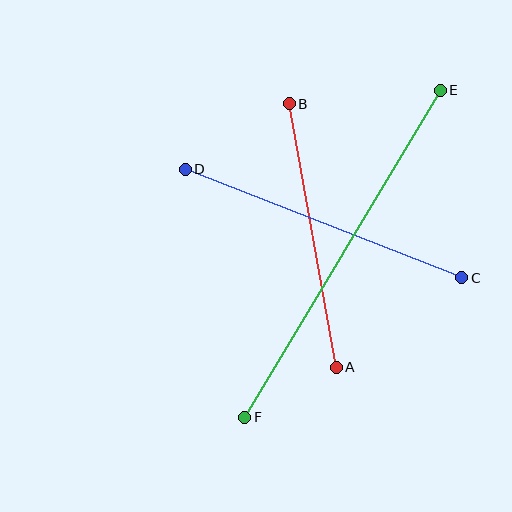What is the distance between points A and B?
The distance is approximately 268 pixels.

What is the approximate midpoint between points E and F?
The midpoint is at approximately (342, 254) pixels.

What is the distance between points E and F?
The distance is approximately 381 pixels.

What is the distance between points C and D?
The distance is approximately 297 pixels.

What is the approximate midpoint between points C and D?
The midpoint is at approximately (323, 223) pixels.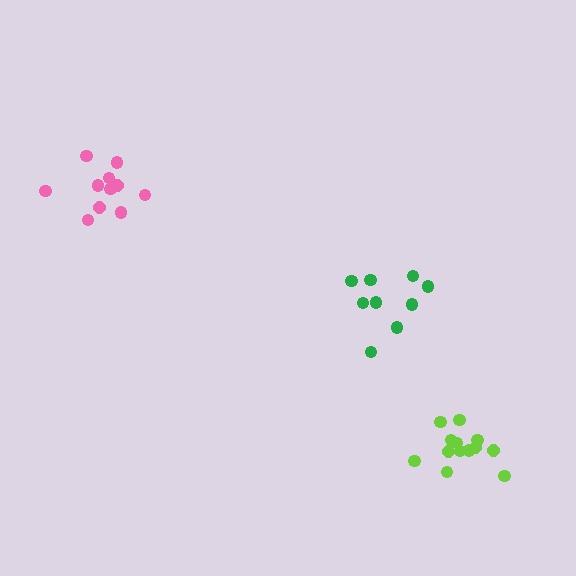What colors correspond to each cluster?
The clusters are colored: pink, green, lime.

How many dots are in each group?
Group 1: 11 dots, Group 2: 9 dots, Group 3: 13 dots (33 total).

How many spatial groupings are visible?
There are 3 spatial groupings.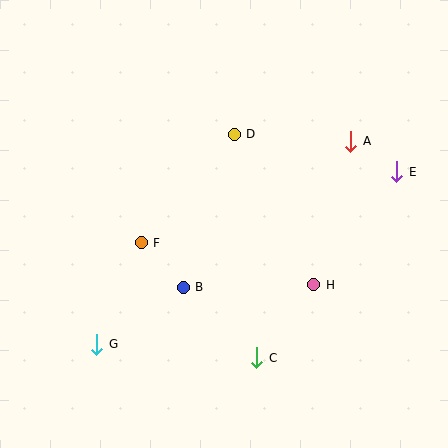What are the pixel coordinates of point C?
Point C is at (257, 358).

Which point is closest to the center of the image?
Point B at (183, 287) is closest to the center.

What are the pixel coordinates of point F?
Point F is at (141, 243).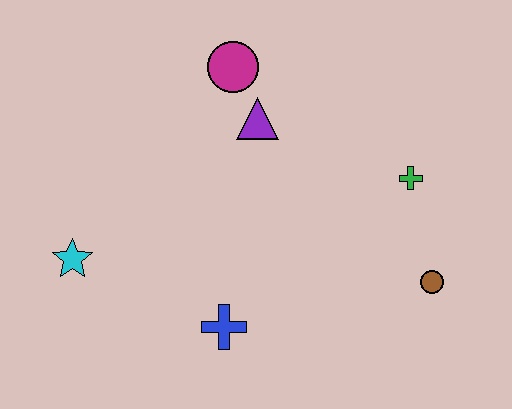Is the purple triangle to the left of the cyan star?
No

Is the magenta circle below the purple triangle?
No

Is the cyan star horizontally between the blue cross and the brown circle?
No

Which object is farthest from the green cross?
The cyan star is farthest from the green cross.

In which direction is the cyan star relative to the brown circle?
The cyan star is to the left of the brown circle.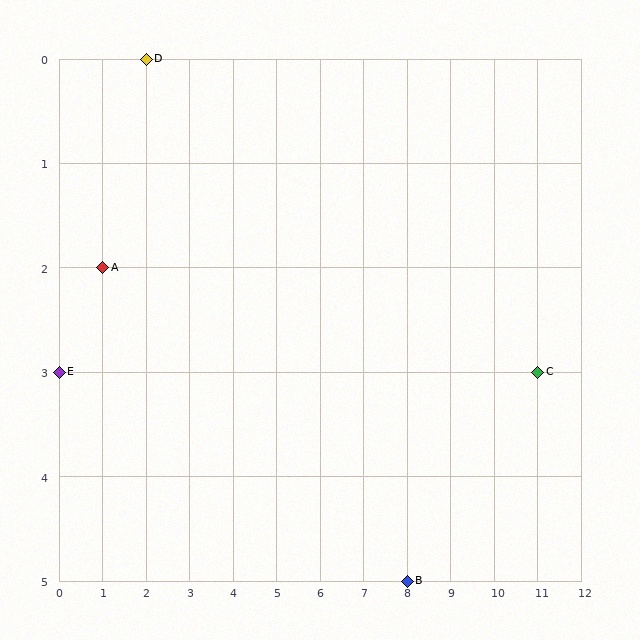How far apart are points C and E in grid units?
Points C and E are 11 columns apart.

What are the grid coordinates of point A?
Point A is at grid coordinates (1, 2).